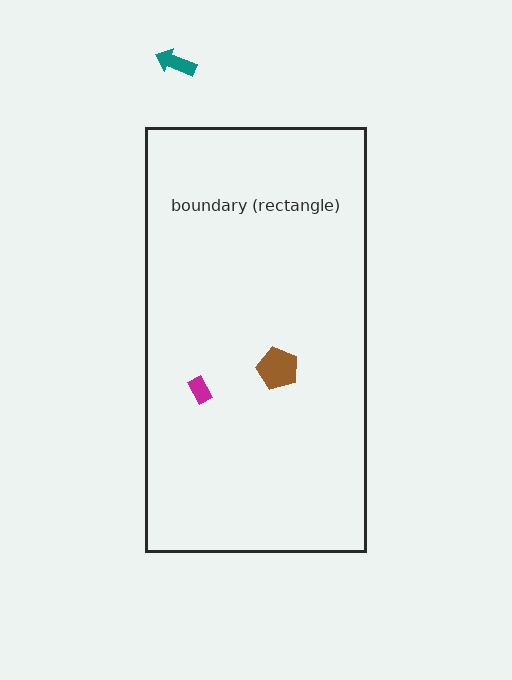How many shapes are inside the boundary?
2 inside, 1 outside.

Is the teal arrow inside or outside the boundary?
Outside.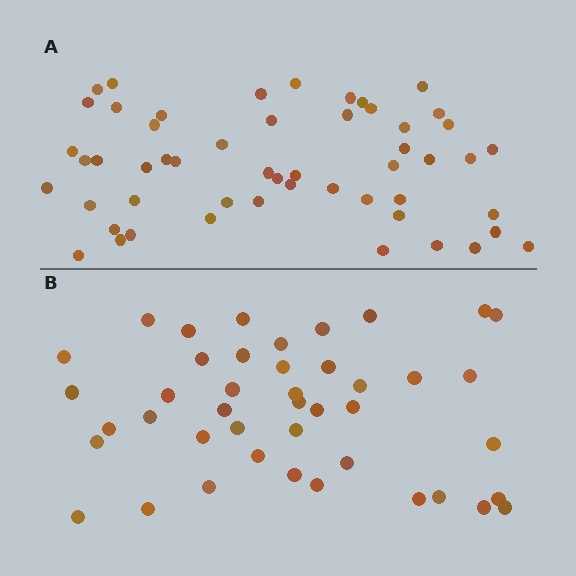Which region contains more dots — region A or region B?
Region A (the top region) has more dots.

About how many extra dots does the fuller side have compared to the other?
Region A has roughly 10 or so more dots than region B.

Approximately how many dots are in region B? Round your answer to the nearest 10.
About 40 dots. (The exact count is 43, which rounds to 40.)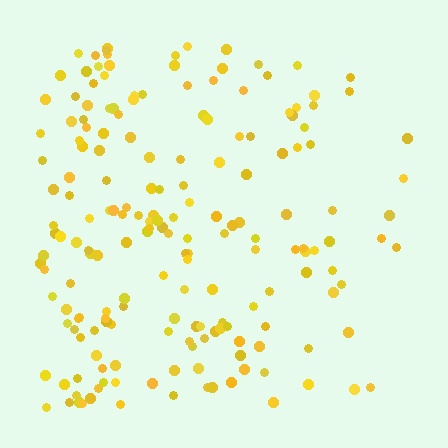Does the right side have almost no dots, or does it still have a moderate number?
Still a moderate number, just noticeably fewer than the left.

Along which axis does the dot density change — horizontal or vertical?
Horizontal.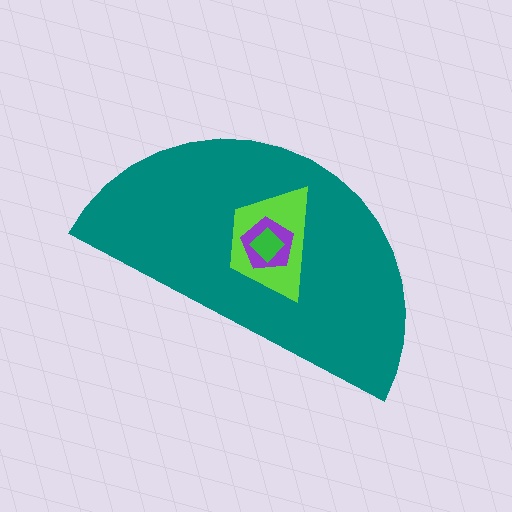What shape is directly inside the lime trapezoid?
The purple pentagon.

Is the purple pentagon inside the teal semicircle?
Yes.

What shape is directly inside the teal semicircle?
The lime trapezoid.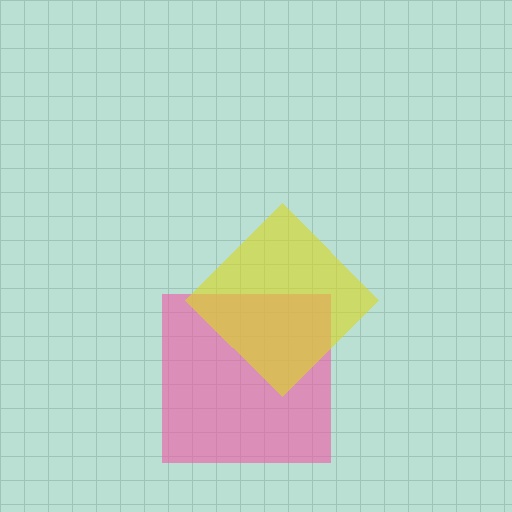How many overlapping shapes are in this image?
There are 2 overlapping shapes in the image.